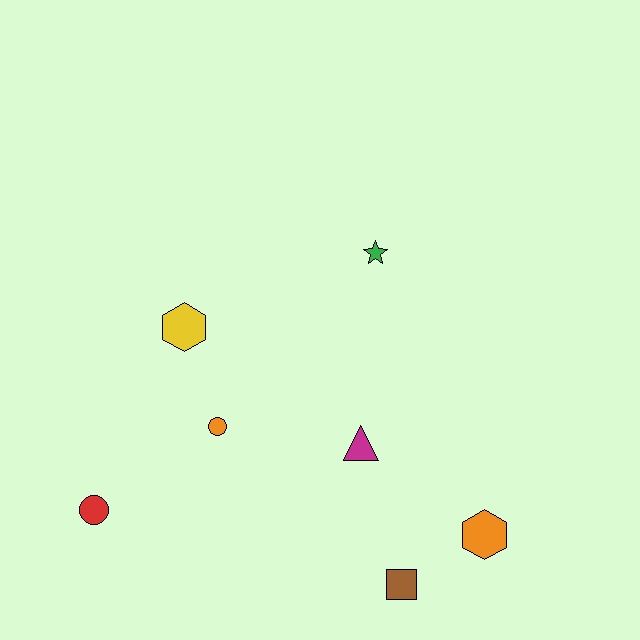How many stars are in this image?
There is 1 star.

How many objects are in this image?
There are 7 objects.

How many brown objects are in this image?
There is 1 brown object.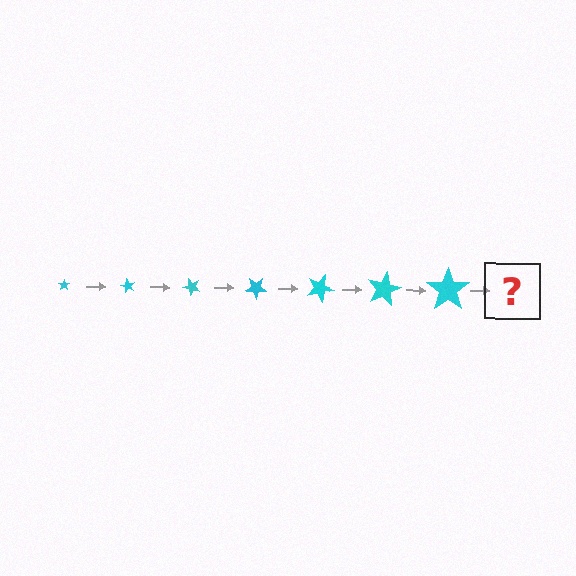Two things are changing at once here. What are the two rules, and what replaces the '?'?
The two rules are that the star grows larger each step and it rotates 60 degrees each step. The '?' should be a star, larger than the previous one and rotated 420 degrees from the start.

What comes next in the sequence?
The next element should be a star, larger than the previous one and rotated 420 degrees from the start.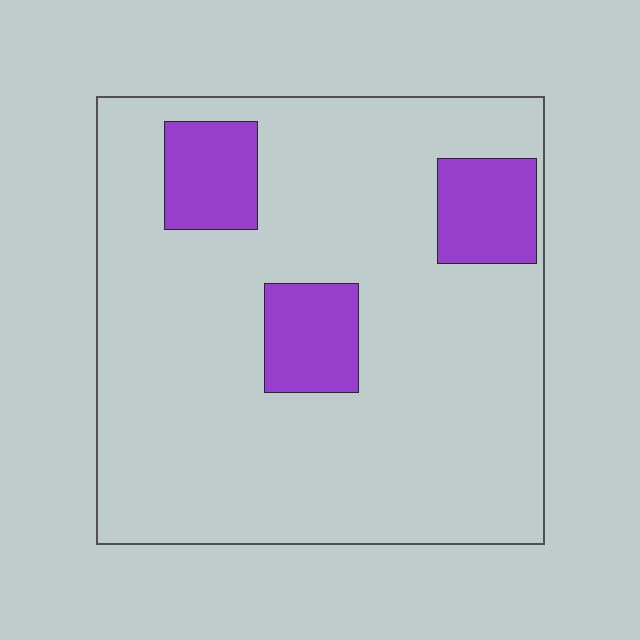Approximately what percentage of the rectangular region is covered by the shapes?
Approximately 15%.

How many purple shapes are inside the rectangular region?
3.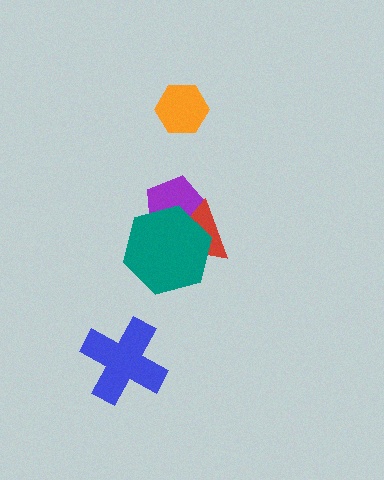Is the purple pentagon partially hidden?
Yes, it is partially covered by another shape.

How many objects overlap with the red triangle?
2 objects overlap with the red triangle.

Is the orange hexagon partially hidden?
No, no other shape covers it.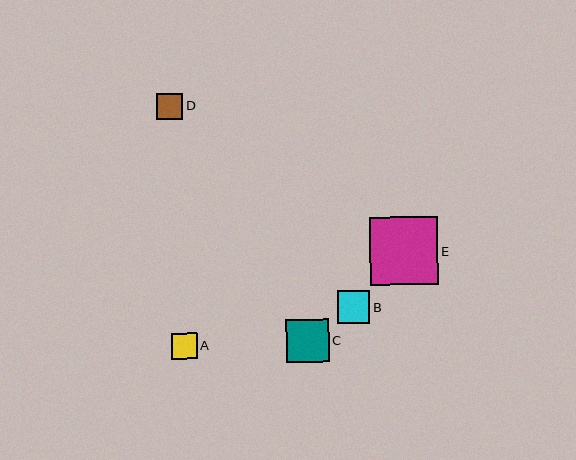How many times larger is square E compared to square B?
Square E is approximately 2.1 times the size of square B.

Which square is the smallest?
Square A is the smallest with a size of approximately 26 pixels.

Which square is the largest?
Square E is the largest with a size of approximately 68 pixels.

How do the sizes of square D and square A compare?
Square D and square A are approximately the same size.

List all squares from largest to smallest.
From largest to smallest: E, C, B, D, A.